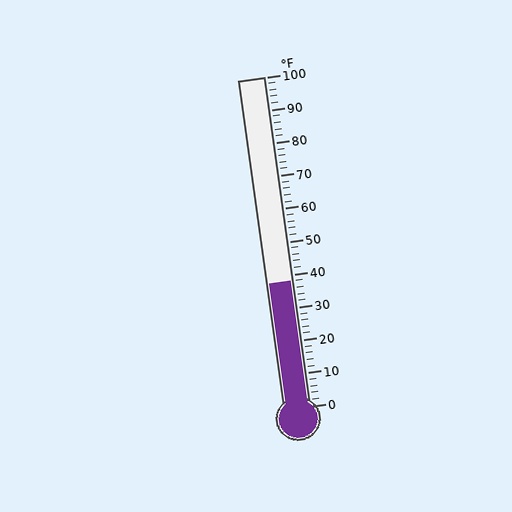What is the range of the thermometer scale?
The thermometer scale ranges from 0°F to 100°F.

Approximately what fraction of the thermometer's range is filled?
The thermometer is filled to approximately 40% of its range.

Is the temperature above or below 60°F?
The temperature is below 60°F.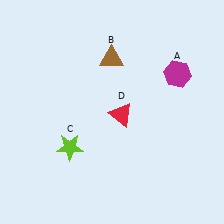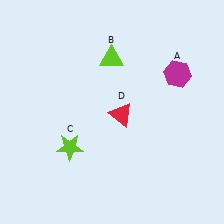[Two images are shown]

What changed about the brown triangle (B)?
In Image 1, B is brown. In Image 2, it changed to lime.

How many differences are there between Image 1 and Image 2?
There is 1 difference between the two images.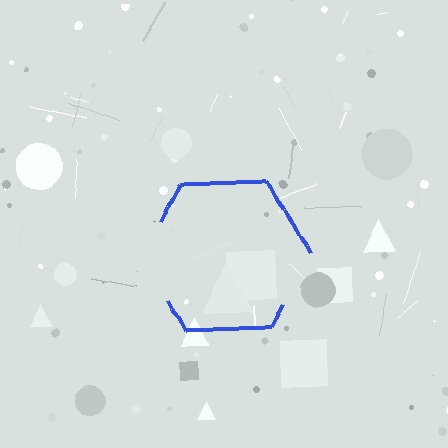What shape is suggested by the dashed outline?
The dashed outline suggests a hexagon.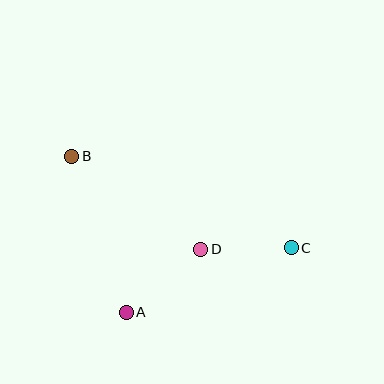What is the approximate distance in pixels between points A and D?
The distance between A and D is approximately 97 pixels.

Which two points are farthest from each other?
Points B and C are farthest from each other.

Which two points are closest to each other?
Points C and D are closest to each other.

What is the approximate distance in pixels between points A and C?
The distance between A and C is approximately 177 pixels.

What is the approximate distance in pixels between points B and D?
The distance between B and D is approximately 159 pixels.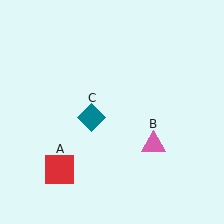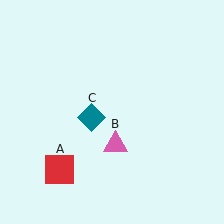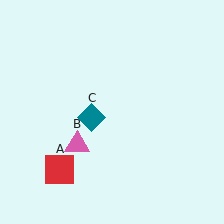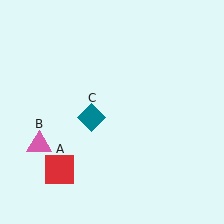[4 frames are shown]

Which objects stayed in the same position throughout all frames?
Red square (object A) and teal diamond (object C) remained stationary.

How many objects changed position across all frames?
1 object changed position: pink triangle (object B).